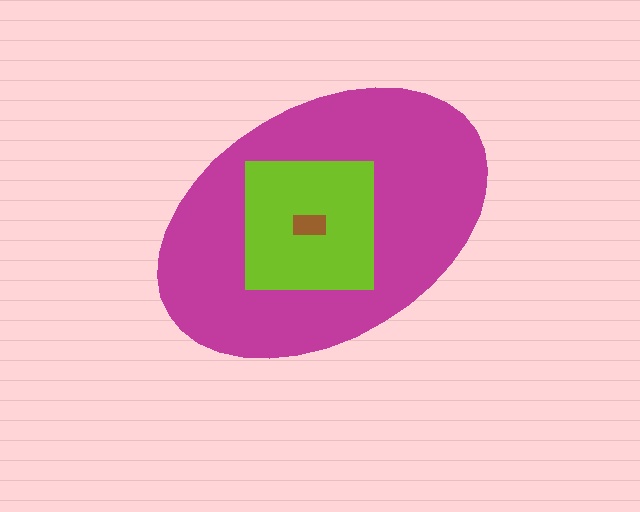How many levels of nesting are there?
3.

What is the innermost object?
The brown rectangle.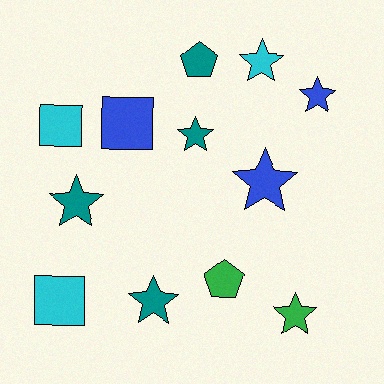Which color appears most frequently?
Teal, with 4 objects.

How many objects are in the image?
There are 12 objects.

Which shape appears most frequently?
Star, with 7 objects.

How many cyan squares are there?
There are 2 cyan squares.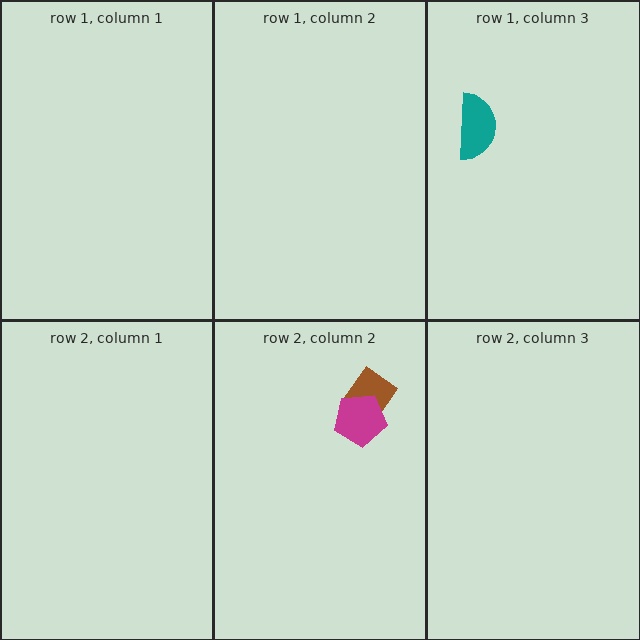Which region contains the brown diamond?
The row 2, column 2 region.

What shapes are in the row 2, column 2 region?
The brown diamond, the magenta pentagon.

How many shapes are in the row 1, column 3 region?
1.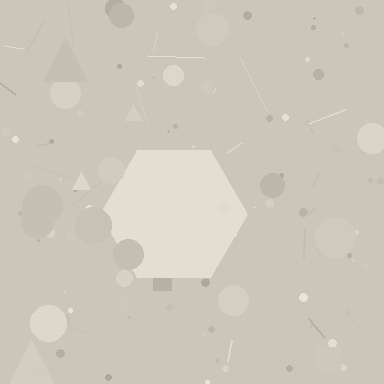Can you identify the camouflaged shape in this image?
The camouflaged shape is a hexagon.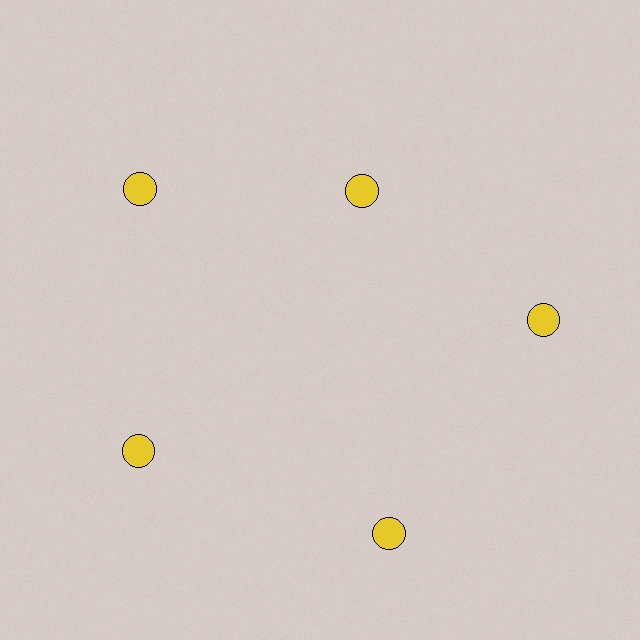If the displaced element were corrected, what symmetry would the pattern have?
It would have 5-fold rotational symmetry — the pattern would map onto itself every 72 degrees.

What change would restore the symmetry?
The symmetry would be restored by moving it outward, back onto the ring so that all 5 circles sit at equal angles and equal distance from the center.